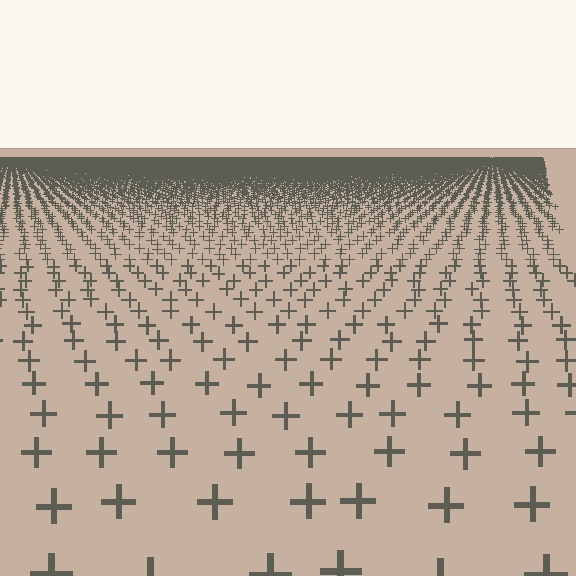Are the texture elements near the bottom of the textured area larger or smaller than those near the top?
Larger. Near the bottom, elements are closer to the viewer and appear at a bigger on-screen size.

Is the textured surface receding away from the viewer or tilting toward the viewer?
The surface is receding away from the viewer. Texture elements get smaller and denser toward the top.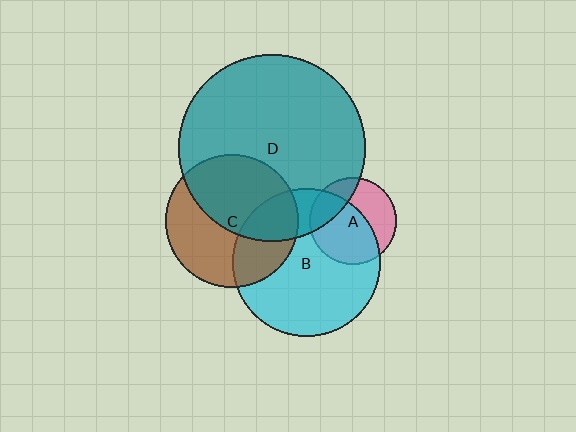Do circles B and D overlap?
Yes.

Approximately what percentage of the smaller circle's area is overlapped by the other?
Approximately 20%.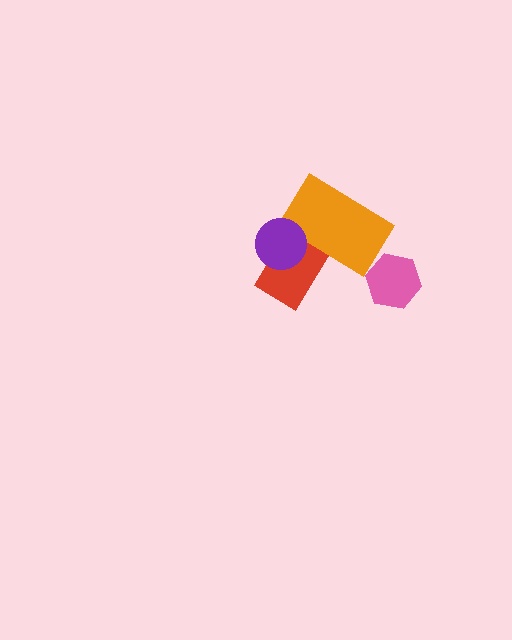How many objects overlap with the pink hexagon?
0 objects overlap with the pink hexagon.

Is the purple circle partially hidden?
No, no other shape covers it.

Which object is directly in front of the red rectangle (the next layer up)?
The orange rectangle is directly in front of the red rectangle.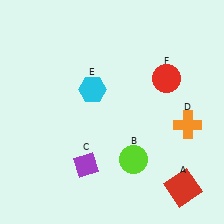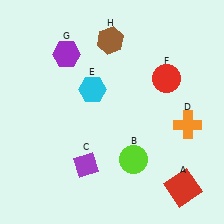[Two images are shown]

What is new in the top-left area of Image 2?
A purple hexagon (G) was added in the top-left area of Image 2.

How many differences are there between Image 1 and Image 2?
There are 2 differences between the two images.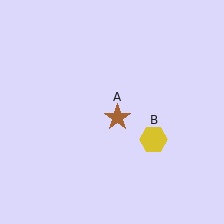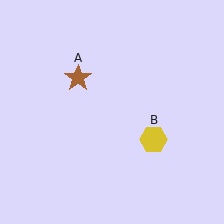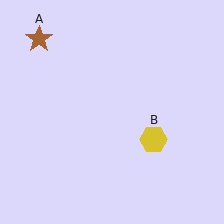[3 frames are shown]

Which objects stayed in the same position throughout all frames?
Yellow hexagon (object B) remained stationary.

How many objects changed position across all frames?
1 object changed position: brown star (object A).